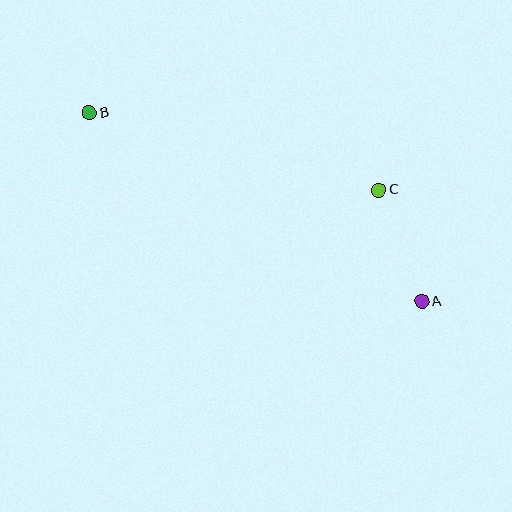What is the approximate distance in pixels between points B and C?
The distance between B and C is approximately 299 pixels.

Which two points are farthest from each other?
Points A and B are farthest from each other.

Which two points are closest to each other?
Points A and C are closest to each other.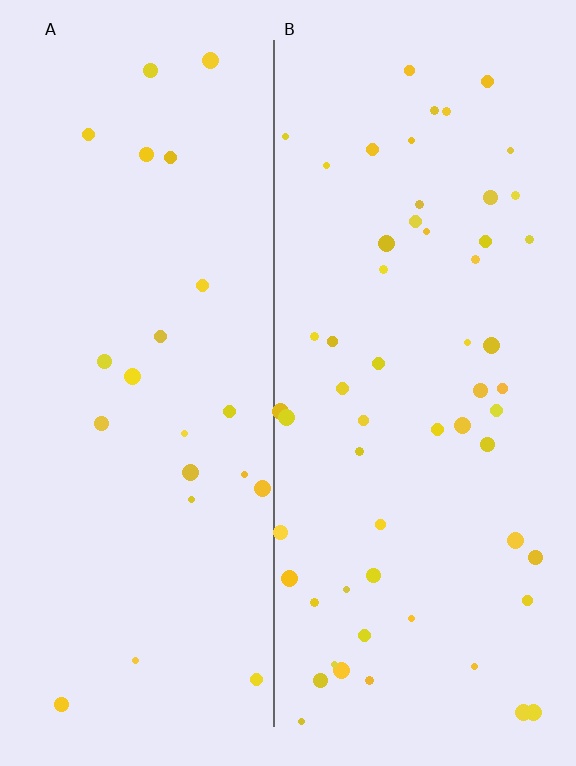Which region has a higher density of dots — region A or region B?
B (the right).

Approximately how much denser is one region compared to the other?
Approximately 2.5× — region B over region A.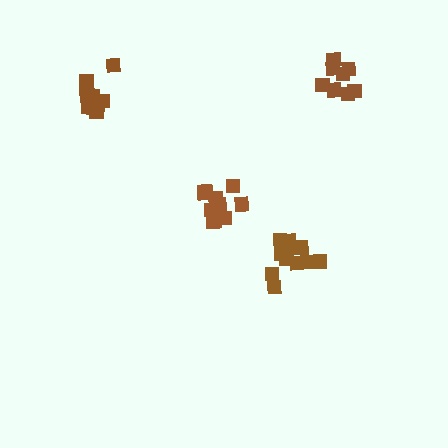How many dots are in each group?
Group 1: 13 dots, Group 2: 12 dots, Group 3: 8 dots, Group 4: 12 dots (45 total).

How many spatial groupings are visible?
There are 4 spatial groupings.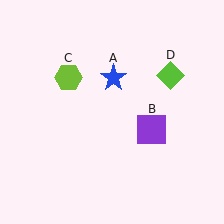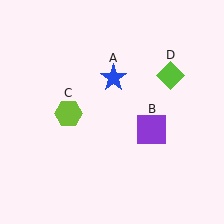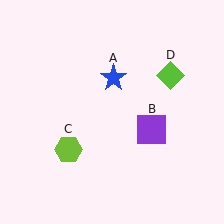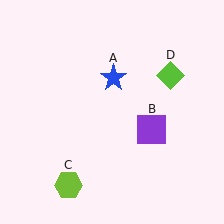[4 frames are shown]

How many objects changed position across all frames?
1 object changed position: lime hexagon (object C).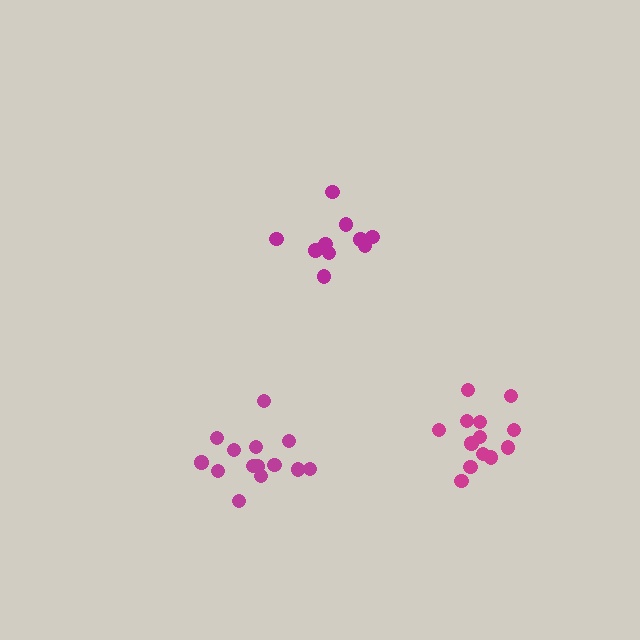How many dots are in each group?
Group 1: 10 dots, Group 2: 14 dots, Group 3: 13 dots (37 total).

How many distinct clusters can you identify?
There are 3 distinct clusters.